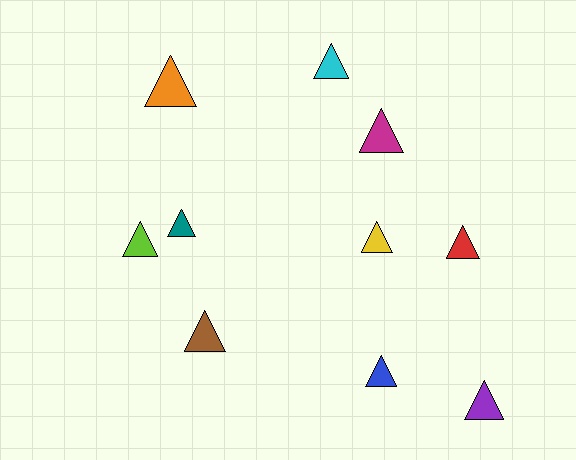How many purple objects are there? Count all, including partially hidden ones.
There is 1 purple object.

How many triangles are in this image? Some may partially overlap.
There are 10 triangles.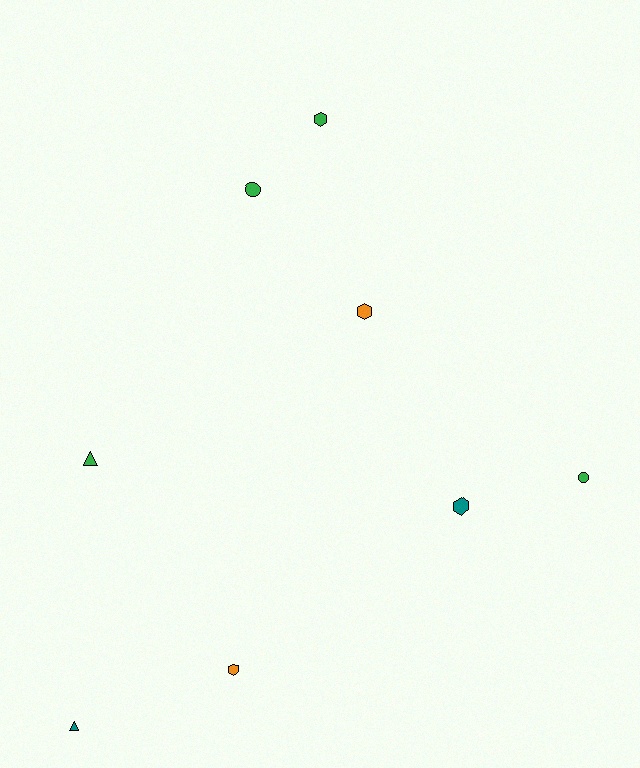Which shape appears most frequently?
Hexagon, with 4 objects.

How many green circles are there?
There are 2 green circles.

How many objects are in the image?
There are 8 objects.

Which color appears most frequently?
Green, with 4 objects.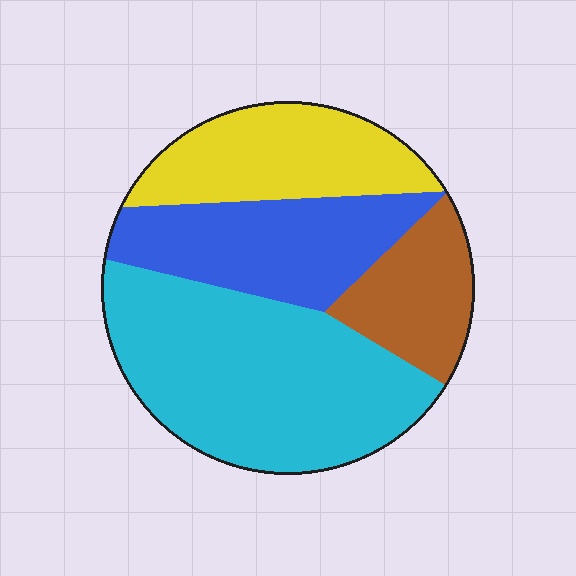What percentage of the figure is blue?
Blue takes up about one quarter (1/4) of the figure.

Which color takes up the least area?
Brown, at roughly 15%.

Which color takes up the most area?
Cyan, at roughly 40%.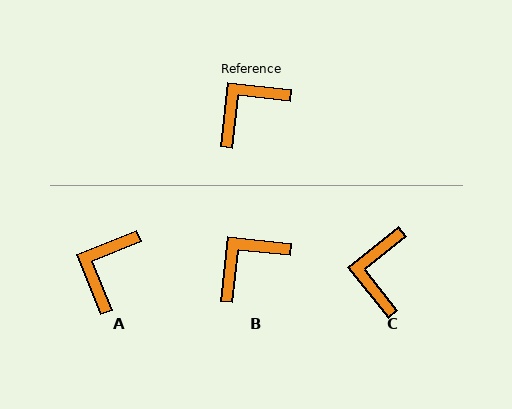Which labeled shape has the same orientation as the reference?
B.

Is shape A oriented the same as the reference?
No, it is off by about 28 degrees.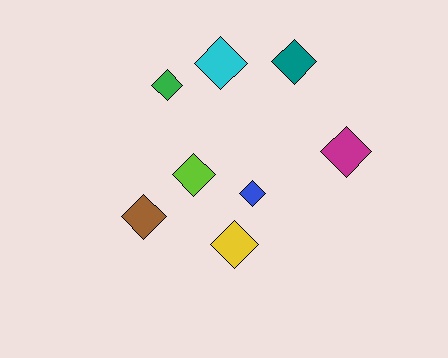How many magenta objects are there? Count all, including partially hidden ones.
There is 1 magenta object.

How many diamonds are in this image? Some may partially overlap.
There are 8 diamonds.